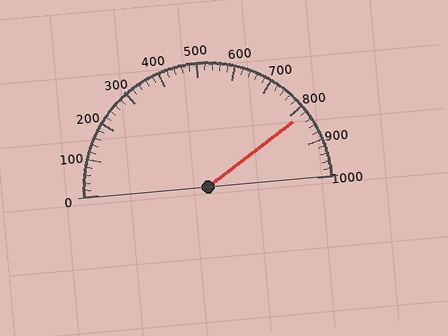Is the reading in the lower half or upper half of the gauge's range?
The reading is in the upper half of the range (0 to 1000).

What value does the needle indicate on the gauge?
The needle indicates approximately 820.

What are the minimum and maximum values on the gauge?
The gauge ranges from 0 to 1000.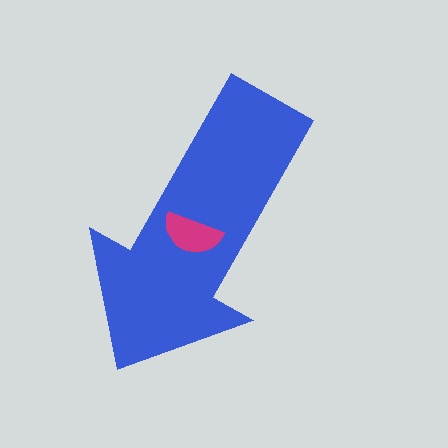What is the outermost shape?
The blue arrow.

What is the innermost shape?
The magenta semicircle.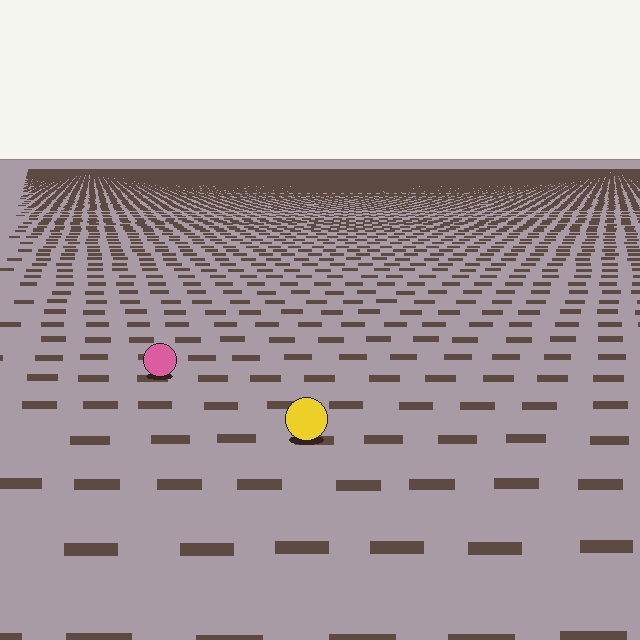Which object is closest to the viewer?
The yellow circle is closest. The texture marks near it are larger and more spread out.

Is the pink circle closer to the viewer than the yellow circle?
No. The yellow circle is closer — you can tell from the texture gradient: the ground texture is coarser near it.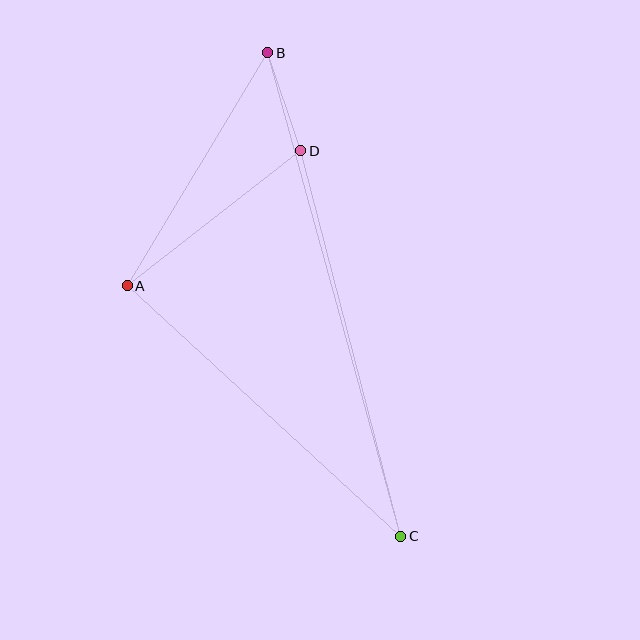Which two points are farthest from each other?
Points B and C are farthest from each other.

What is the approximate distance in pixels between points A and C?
The distance between A and C is approximately 371 pixels.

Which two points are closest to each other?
Points B and D are closest to each other.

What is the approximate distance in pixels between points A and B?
The distance between A and B is approximately 272 pixels.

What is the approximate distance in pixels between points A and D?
The distance between A and D is approximately 220 pixels.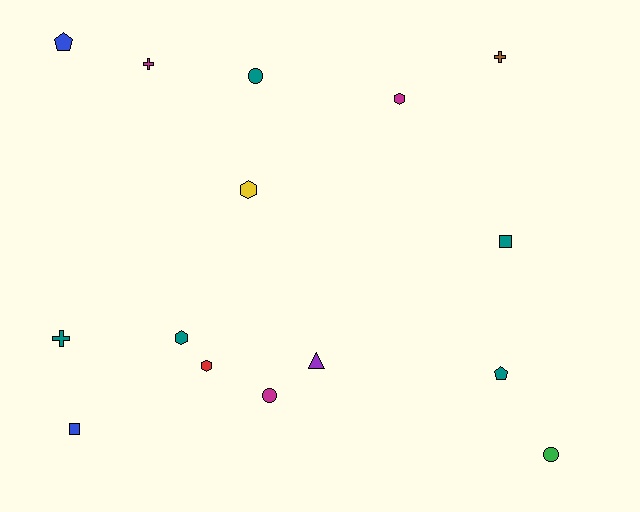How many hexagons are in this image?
There are 4 hexagons.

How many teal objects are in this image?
There are 5 teal objects.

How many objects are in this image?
There are 15 objects.